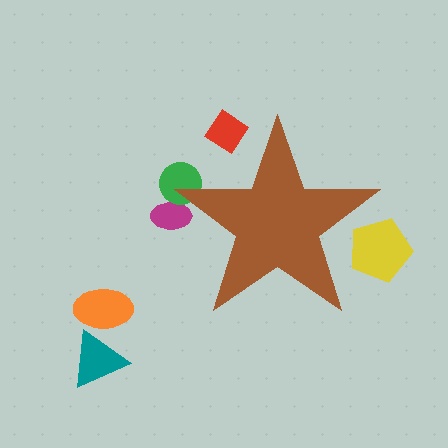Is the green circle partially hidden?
Yes, the green circle is partially hidden behind the brown star.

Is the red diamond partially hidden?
Yes, the red diamond is partially hidden behind the brown star.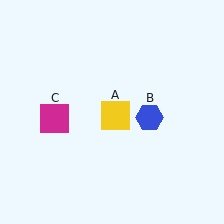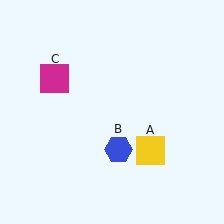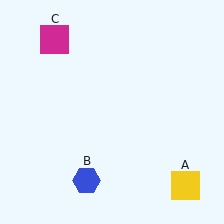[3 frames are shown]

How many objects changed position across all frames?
3 objects changed position: yellow square (object A), blue hexagon (object B), magenta square (object C).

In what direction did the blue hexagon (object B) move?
The blue hexagon (object B) moved down and to the left.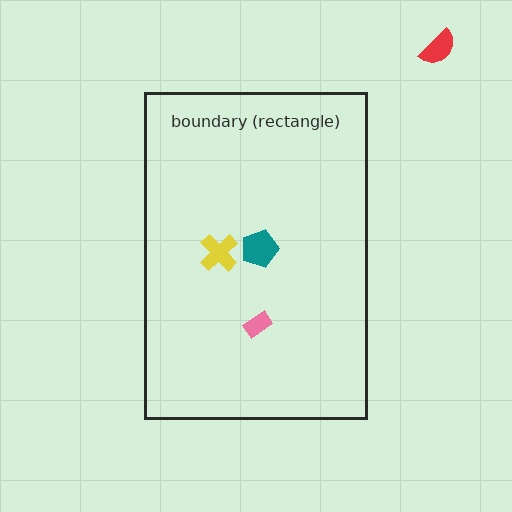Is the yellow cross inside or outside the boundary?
Inside.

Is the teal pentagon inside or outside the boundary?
Inside.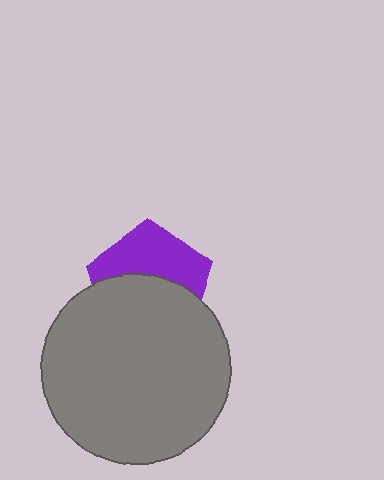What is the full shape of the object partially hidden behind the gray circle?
The partially hidden object is a purple pentagon.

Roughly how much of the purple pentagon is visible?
About half of it is visible (roughly 46%).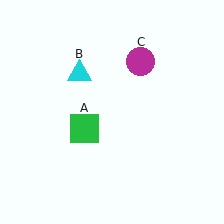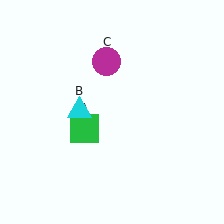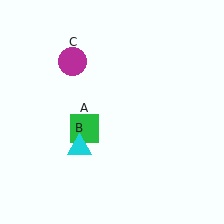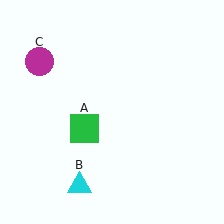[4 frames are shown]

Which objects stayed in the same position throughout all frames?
Green square (object A) remained stationary.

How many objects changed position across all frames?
2 objects changed position: cyan triangle (object B), magenta circle (object C).